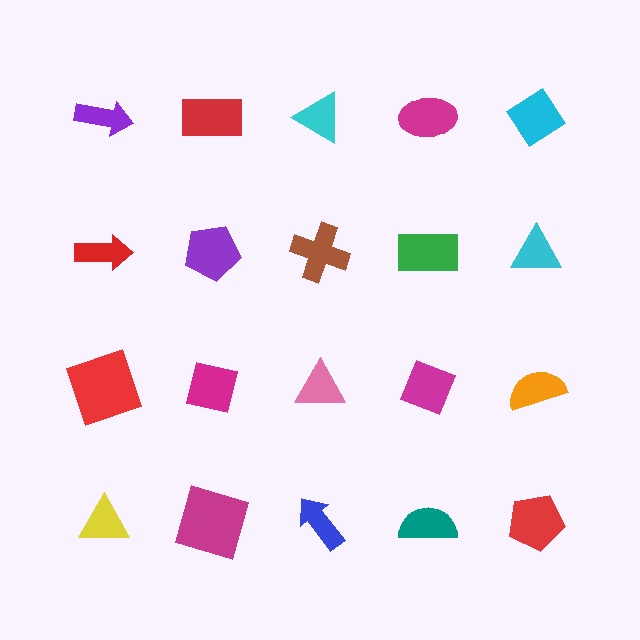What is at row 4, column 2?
A magenta square.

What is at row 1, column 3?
A cyan triangle.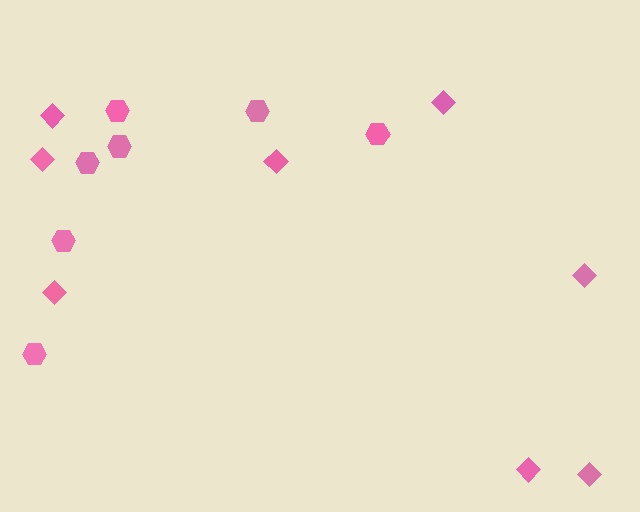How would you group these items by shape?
There are 2 groups: one group of hexagons (7) and one group of diamonds (8).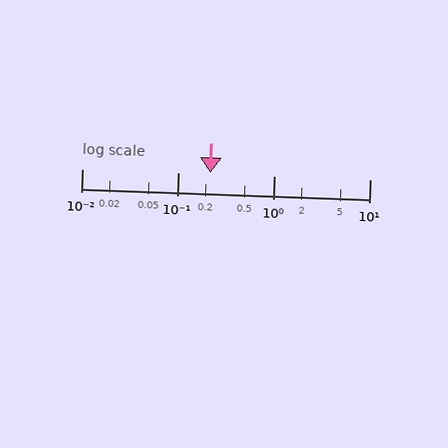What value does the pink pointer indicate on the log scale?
The pointer indicates approximately 0.22.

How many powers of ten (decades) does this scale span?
The scale spans 3 decades, from 0.01 to 10.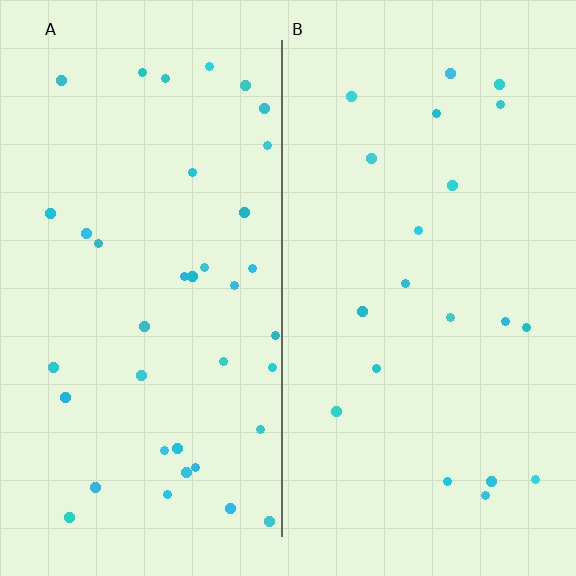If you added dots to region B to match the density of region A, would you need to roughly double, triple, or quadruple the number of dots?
Approximately double.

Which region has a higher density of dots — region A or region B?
A (the left).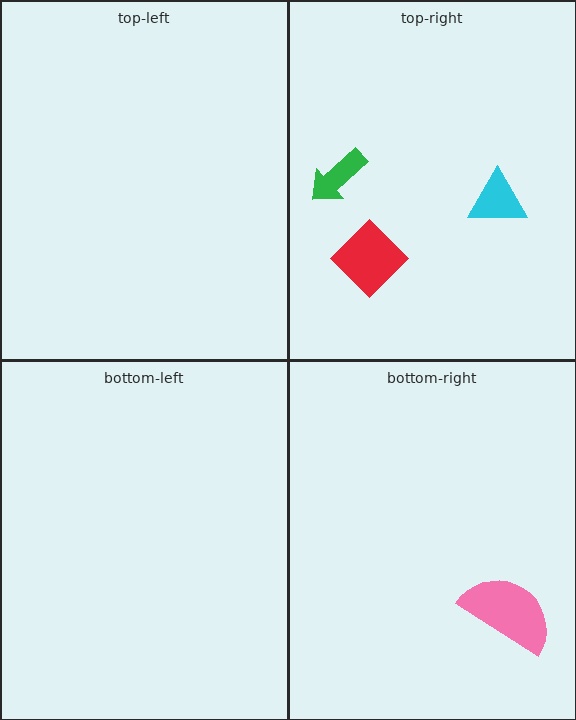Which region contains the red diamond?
The top-right region.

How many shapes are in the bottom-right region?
1.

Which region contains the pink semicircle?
The bottom-right region.